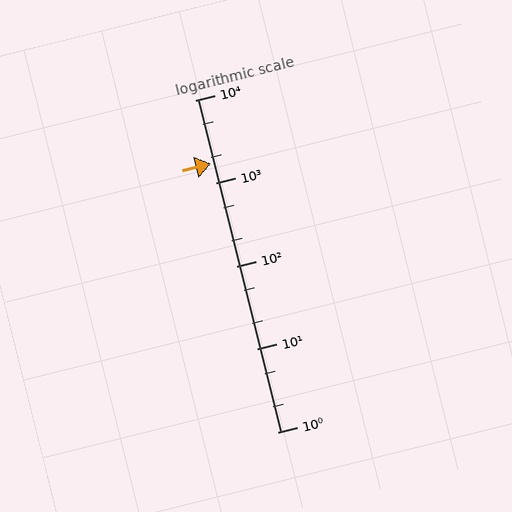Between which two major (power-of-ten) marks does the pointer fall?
The pointer is between 1000 and 10000.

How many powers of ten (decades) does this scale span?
The scale spans 4 decades, from 1 to 10000.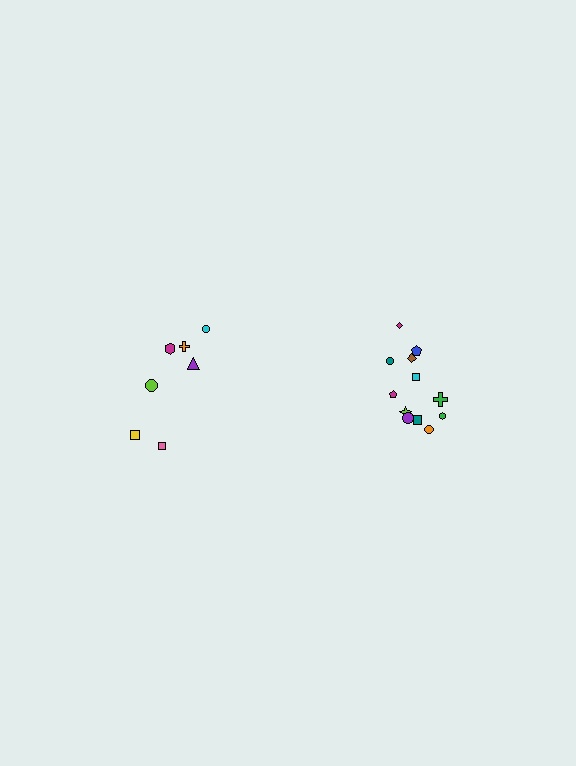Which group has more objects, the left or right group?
The right group.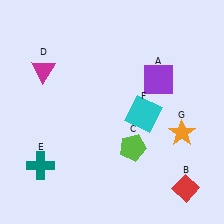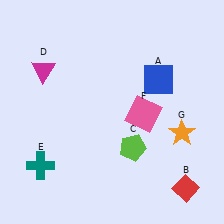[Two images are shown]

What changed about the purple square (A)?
In Image 1, A is purple. In Image 2, it changed to blue.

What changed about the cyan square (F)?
In Image 1, F is cyan. In Image 2, it changed to pink.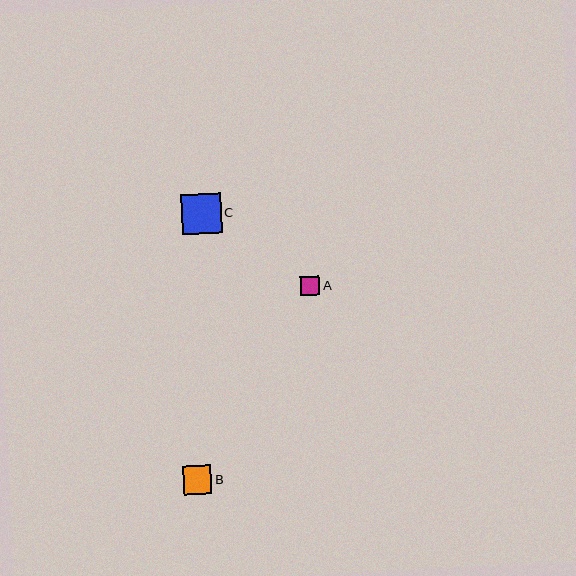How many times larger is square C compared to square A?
Square C is approximately 2.1 times the size of square A.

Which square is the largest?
Square C is the largest with a size of approximately 39 pixels.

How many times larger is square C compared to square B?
Square C is approximately 1.4 times the size of square B.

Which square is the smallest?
Square A is the smallest with a size of approximately 19 pixels.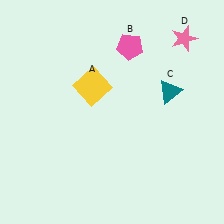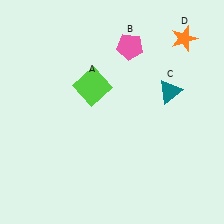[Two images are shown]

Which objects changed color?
A changed from yellow to lime. D changed from pink to orange.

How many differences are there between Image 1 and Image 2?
There are 2 differences between the two images.